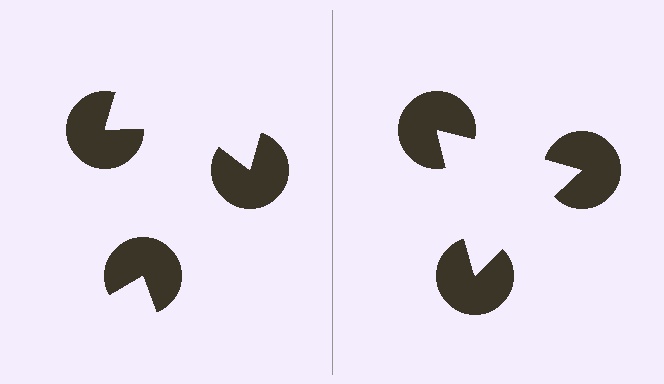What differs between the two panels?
The pac-man discs are positioned identically on both sides; only the wedge orientations differ. On the right they align to a triangle; on the left they are misaligned.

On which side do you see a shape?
An illusory triangle appears on the right side. On the left side the wedge cuts are rotated, so no coherent shape forms.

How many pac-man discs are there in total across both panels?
6 — 3 on each side.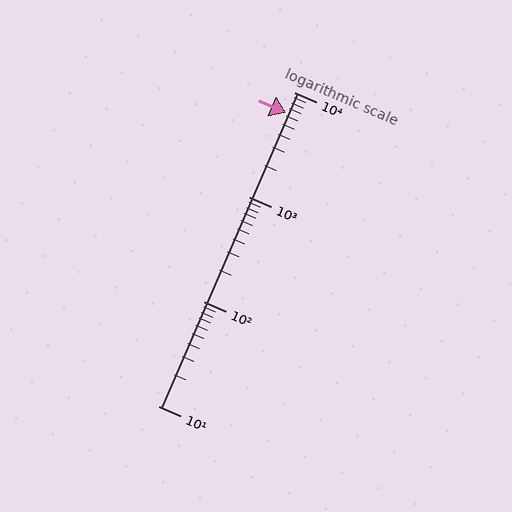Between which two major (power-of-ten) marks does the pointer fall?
The pointer is between 1000 and 10000.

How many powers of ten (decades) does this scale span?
The scale spans 3 decades, from 10 to 10000.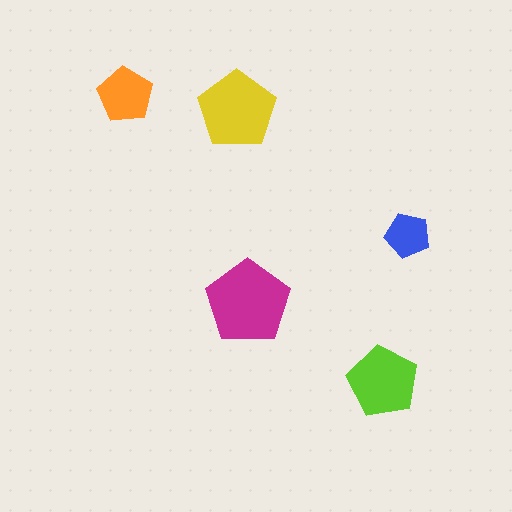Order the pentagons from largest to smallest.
the magenta one, the yellow one, the lime one, the orange one, the blue one.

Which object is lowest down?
The lime pentagon is bottommost.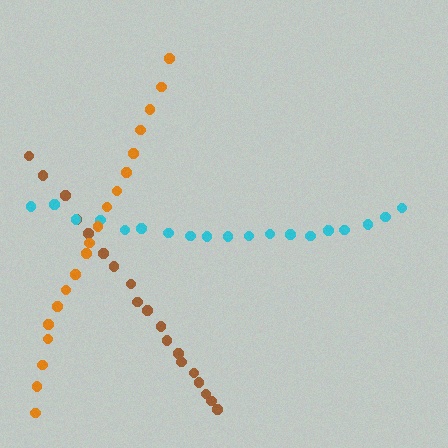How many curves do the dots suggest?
There are 3 distinct paths.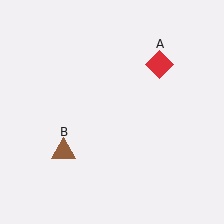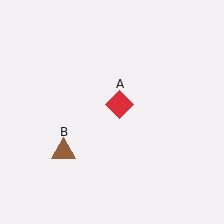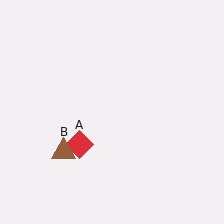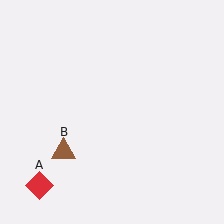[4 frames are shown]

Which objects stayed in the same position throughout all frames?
Brown triangle (object B) remained stationary.